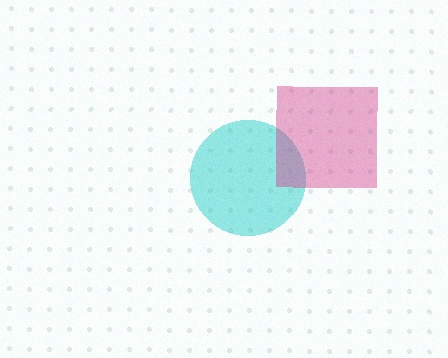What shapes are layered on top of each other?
The layered shapes are: a cyan circle, a magenta square.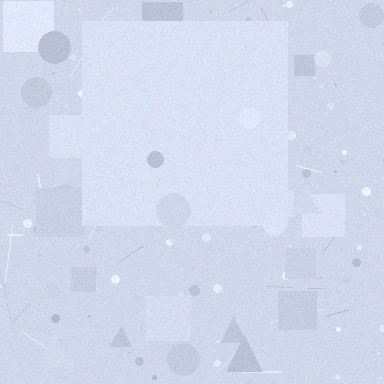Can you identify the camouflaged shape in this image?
The camouflaged shape is a square.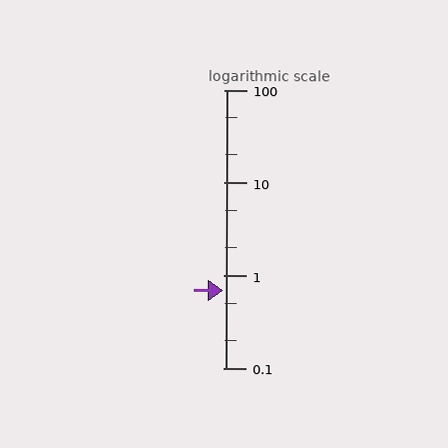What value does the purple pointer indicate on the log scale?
The pointer indicates approximately 0.69.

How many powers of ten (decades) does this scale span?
The scale spans 3 decades, from 0.1 to 100.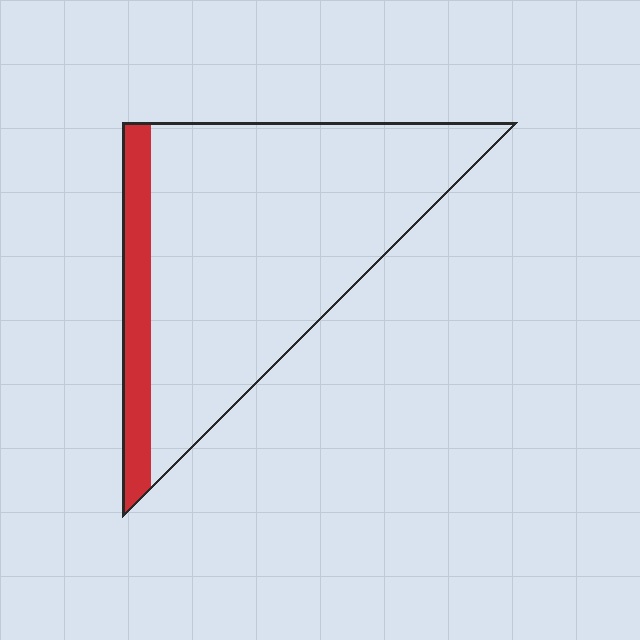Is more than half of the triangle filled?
No.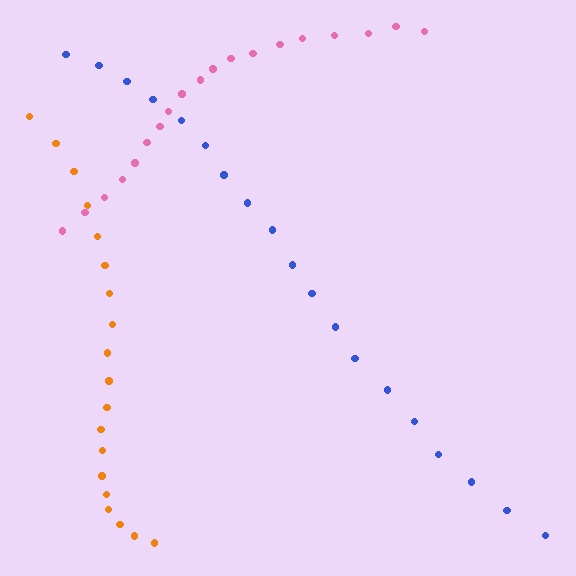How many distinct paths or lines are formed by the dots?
There are 3 distinct paths.